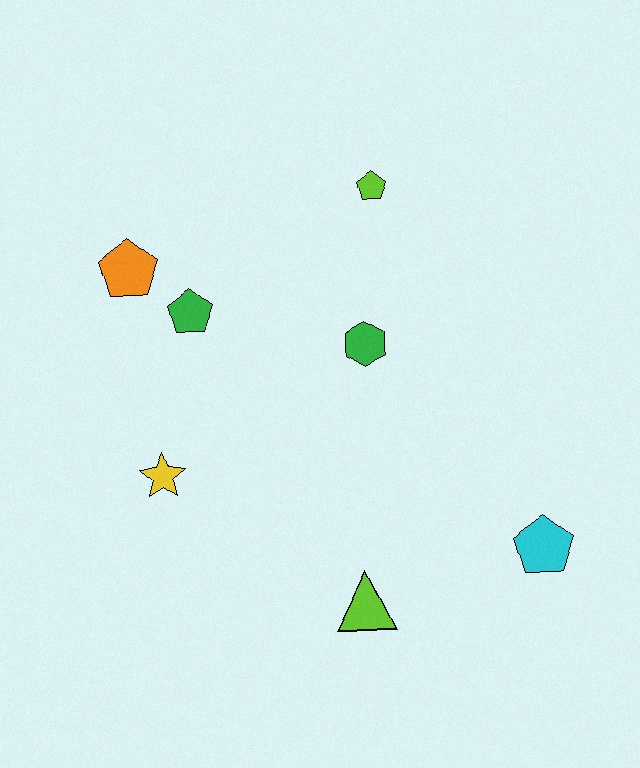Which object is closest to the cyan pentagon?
The lime triangle is closest to the cyan pentagon.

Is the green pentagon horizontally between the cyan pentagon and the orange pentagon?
Yes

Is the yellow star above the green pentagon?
No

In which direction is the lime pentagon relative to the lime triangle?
The lime pentagon is above the lime triangle.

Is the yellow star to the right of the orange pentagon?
Yes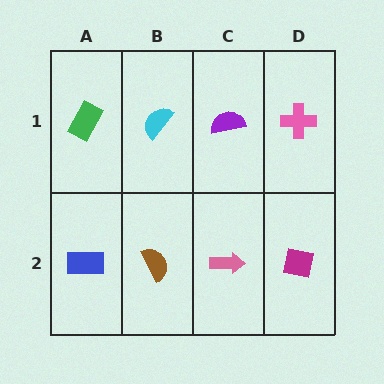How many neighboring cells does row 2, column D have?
2.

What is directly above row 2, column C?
A purple semicircle.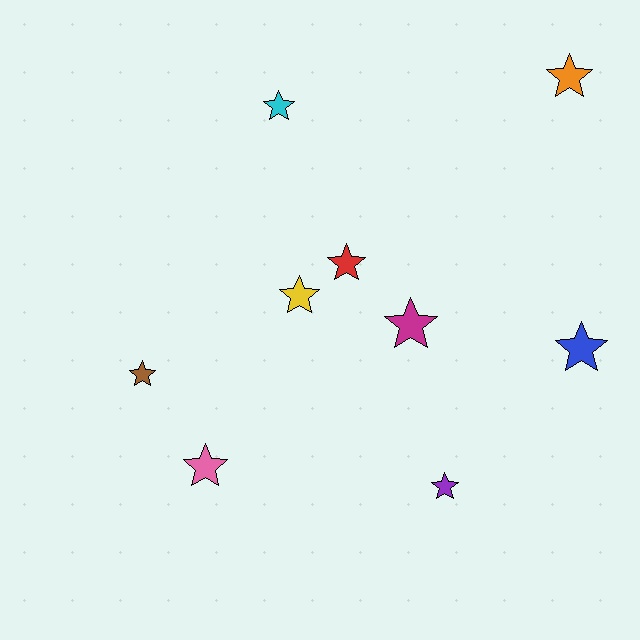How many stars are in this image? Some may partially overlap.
There are 9 stars.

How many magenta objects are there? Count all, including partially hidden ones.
There is 1 magenta object.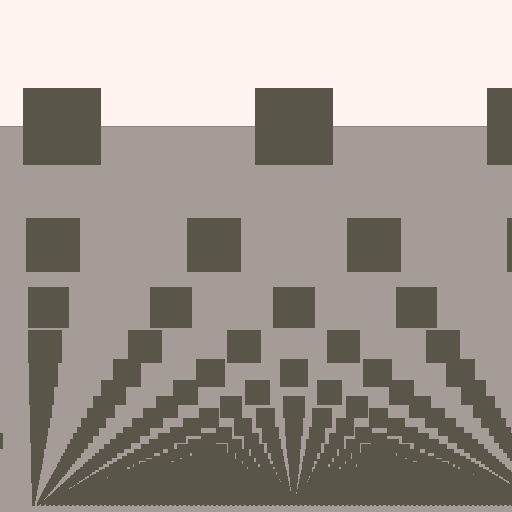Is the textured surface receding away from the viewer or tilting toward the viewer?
The surface appears to tilt toward the viewer. Texture elements get larger and sparser toward the top.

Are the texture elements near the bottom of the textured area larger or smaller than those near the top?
Smaller. The gradient is inverted — elements near the bottom are smaller and denser.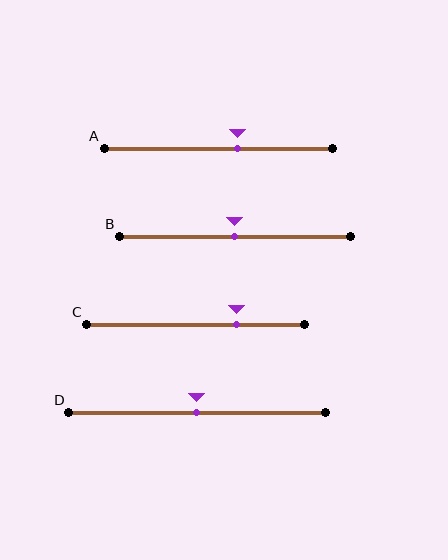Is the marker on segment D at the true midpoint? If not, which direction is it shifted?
Yes, the marker on segment D is at the true midpoint.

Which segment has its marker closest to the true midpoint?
Segment B has its marker closest to the true midpoint.